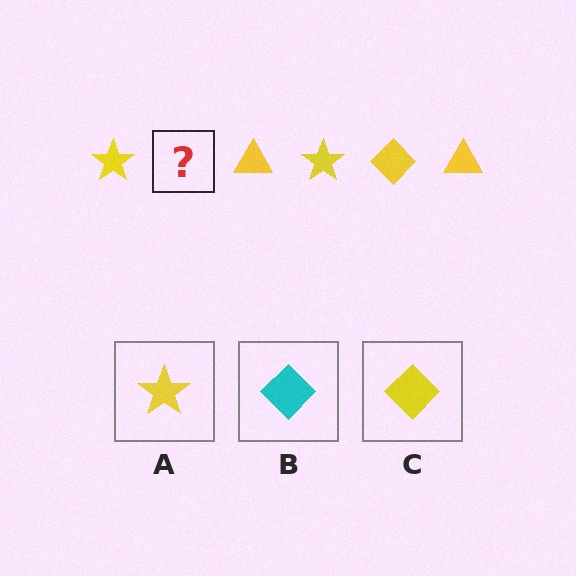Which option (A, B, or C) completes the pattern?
C.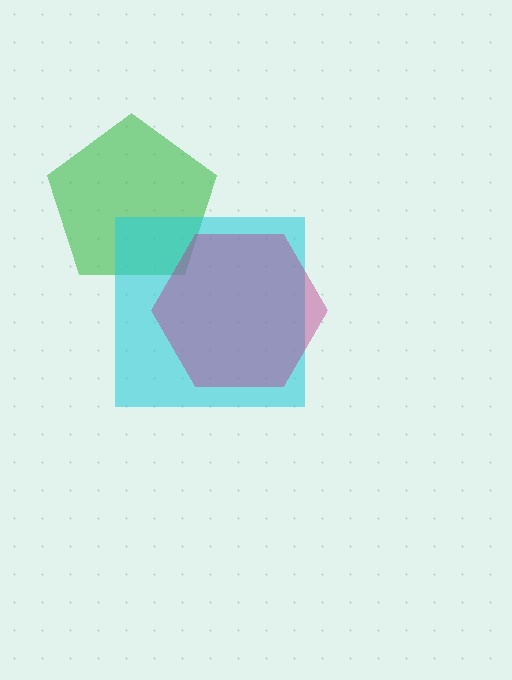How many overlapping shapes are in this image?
There are 3 overlapping shapes in the image.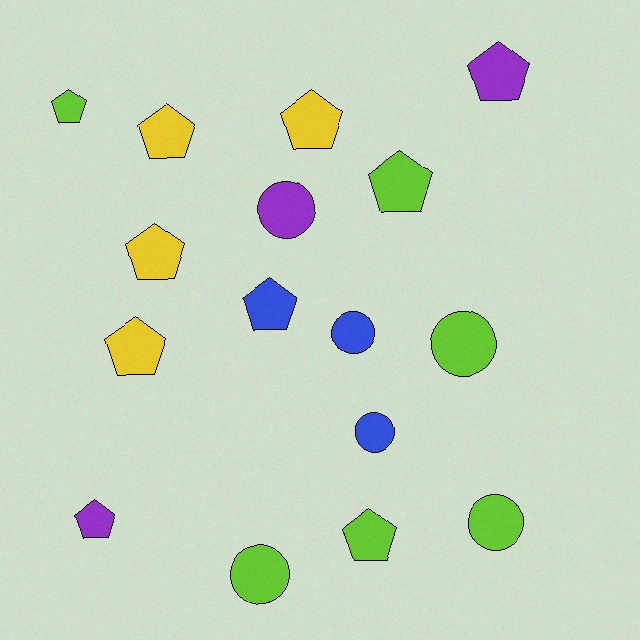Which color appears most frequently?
Lime, with 6 objects.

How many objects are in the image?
There are 16 objects.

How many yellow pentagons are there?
There are 4 yellow pentagons.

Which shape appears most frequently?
Pentagon, with 10 objects.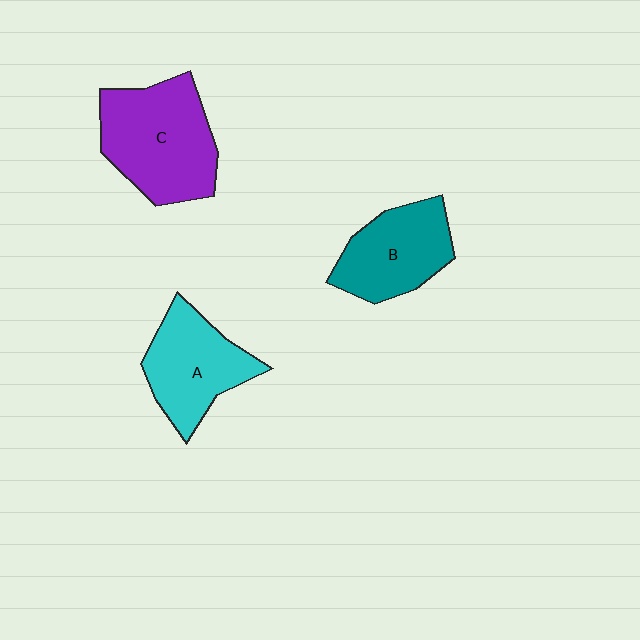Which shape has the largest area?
Shape C (purple).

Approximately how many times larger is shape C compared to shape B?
Approximately 1.4 times.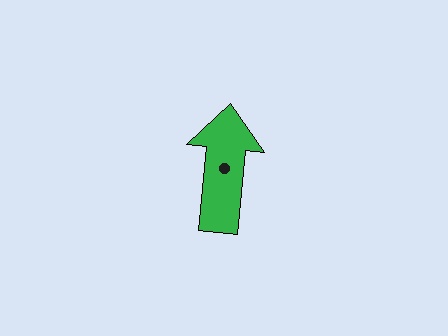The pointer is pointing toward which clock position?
Roughly 12 o'clock.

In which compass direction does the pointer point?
North.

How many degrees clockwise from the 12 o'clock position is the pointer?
Approximately 6 degrees.